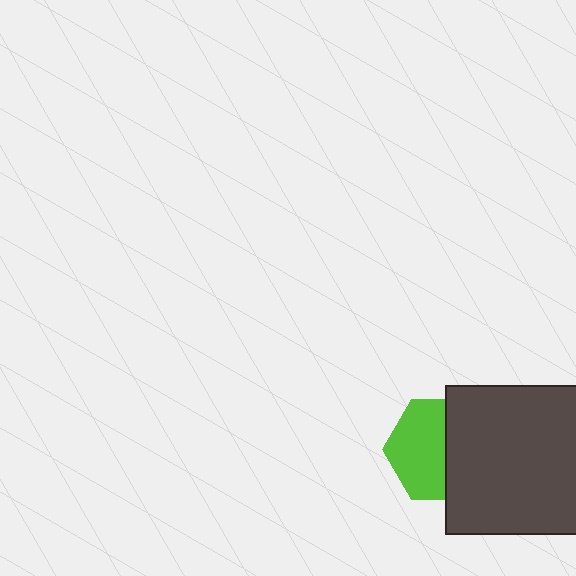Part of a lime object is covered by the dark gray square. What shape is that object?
It is a hexagon.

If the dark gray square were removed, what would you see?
You would see the complete lime hexagon.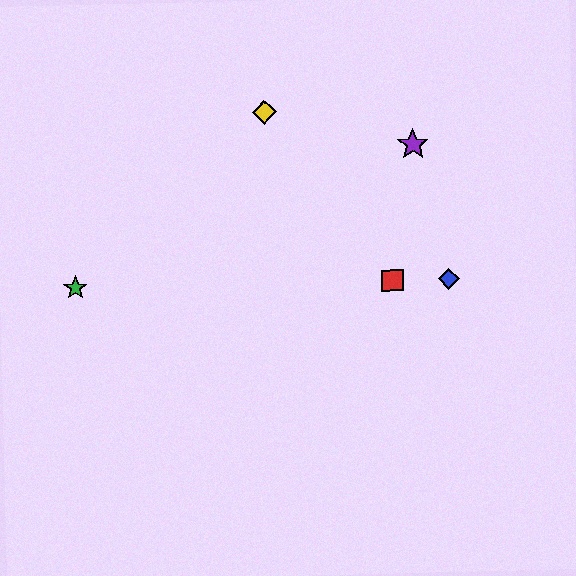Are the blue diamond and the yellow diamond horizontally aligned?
No, the blue diamond is at y≈279 and the yellow diamond is at y≈112.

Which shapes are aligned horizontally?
The red square, the blue diamond, the green star are aligned horizontally.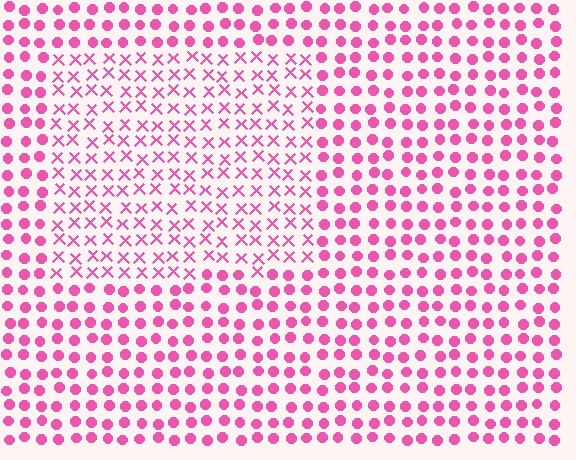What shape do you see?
I see a rectangle.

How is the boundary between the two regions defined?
The boundary is defined by a change in element shape: X marks inside vs. circles outside. All elements share the same color and spacing.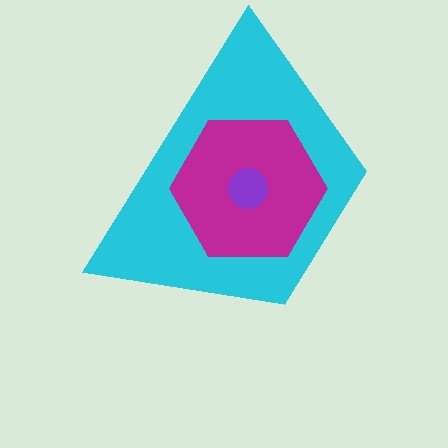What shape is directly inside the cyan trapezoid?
The magenta hexagon.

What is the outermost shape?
The cyan trapezoid.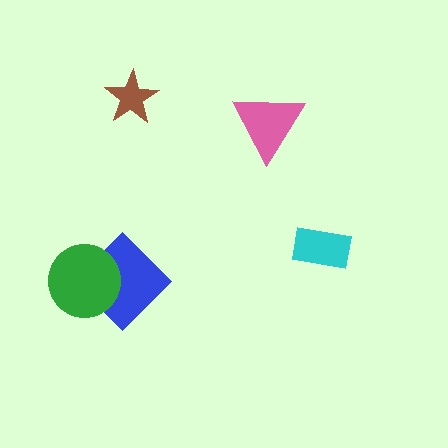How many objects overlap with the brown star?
0 objects overlap with the brown star.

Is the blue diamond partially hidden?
Yes, it is partially covered by another shape.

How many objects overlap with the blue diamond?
1 object overlaps with the blue diamond.